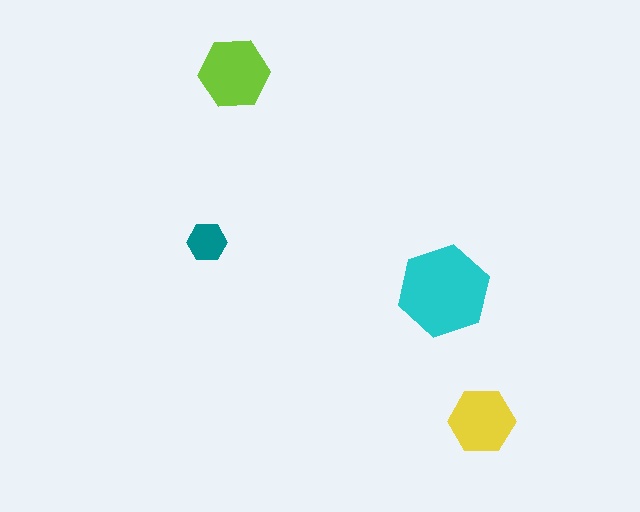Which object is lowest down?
The yellow hexagon is bottommost.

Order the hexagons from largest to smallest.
the cyan one, the lime one, the yellow one, the teal one.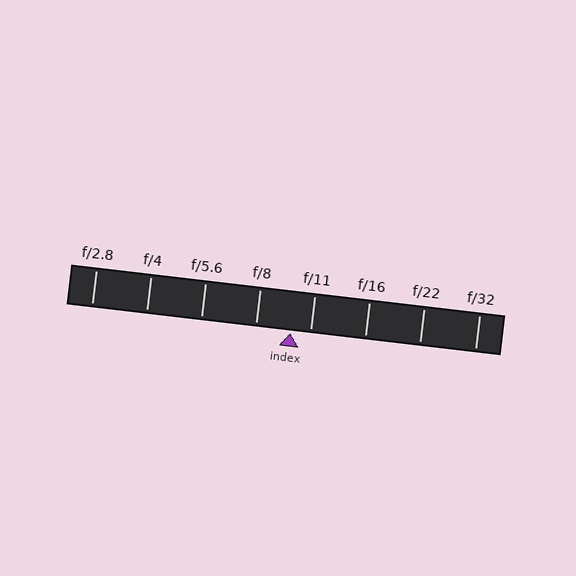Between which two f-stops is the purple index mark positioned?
The index mark is between f/8 and f/11.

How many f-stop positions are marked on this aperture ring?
There are 8 f-stop positions marked.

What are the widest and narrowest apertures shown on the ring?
The widest aperture shown is f/2.8 and the narrowest is f/32.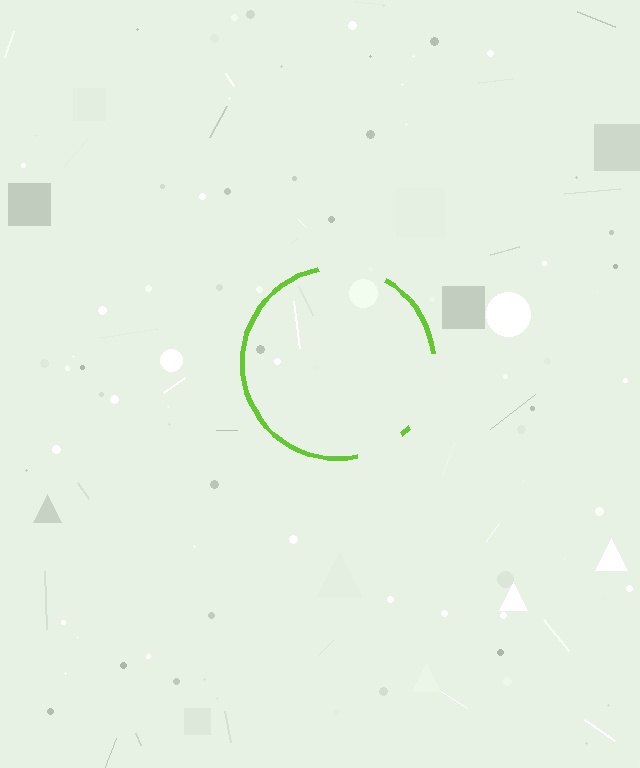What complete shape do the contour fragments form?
The contour fragments form a circle.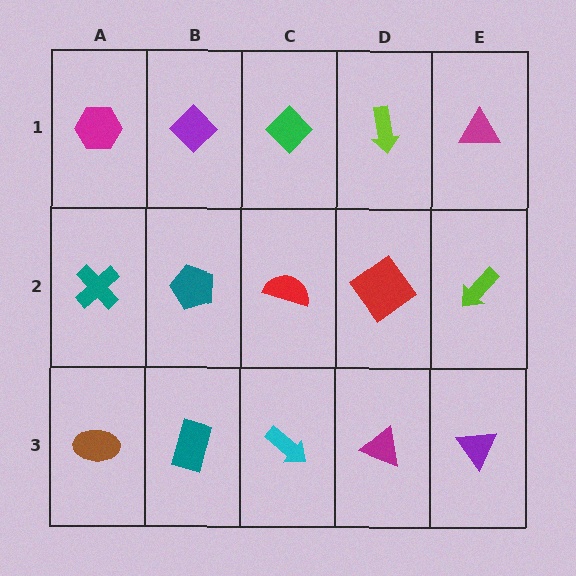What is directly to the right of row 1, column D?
A magenta triangle.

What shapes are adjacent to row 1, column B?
A teal pentagon (row 2, column B), a magenta hexagon (row 1, column A), a green diamond (row 1, column C).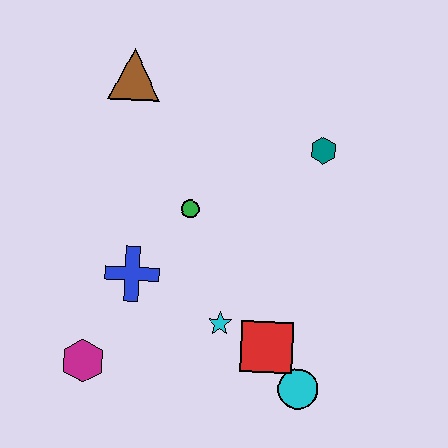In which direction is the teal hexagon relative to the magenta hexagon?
The teal hexagon is to the right of the magenta hexagon.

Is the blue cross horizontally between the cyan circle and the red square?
No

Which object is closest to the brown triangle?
The green circle is closest to the brown triangle.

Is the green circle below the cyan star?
No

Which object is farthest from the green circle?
The cyan circle is farthest from the green circle.